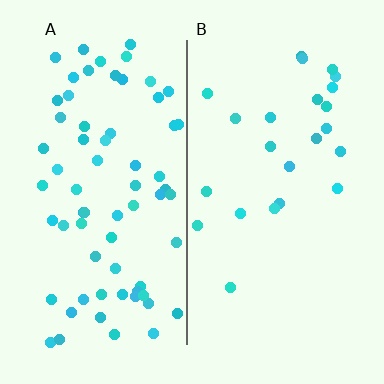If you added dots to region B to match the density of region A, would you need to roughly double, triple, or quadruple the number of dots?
Approximately triple.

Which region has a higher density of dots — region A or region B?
A (the left).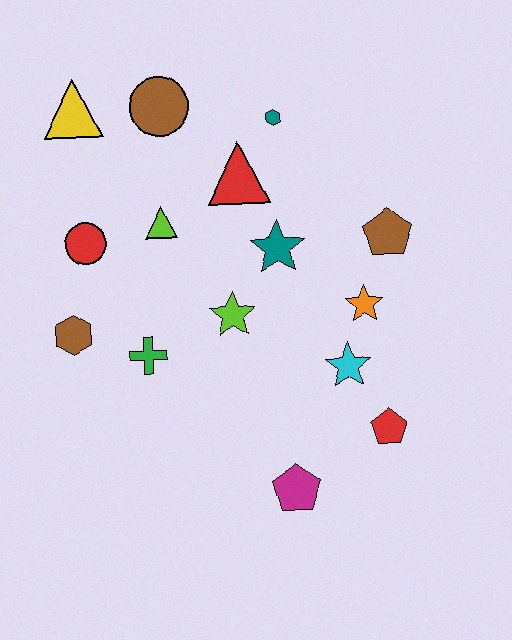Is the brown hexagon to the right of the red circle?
No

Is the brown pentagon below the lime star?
No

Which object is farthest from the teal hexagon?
The magenta pentagon is farthest from the teal hexagon.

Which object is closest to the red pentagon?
The cyan star is closest to the red pentagon.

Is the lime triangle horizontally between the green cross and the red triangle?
Yes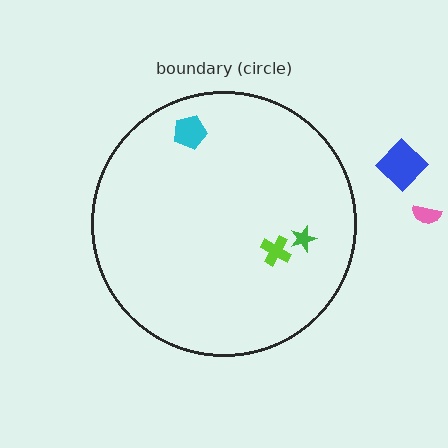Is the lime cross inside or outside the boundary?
Inside.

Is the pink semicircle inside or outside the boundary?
Outside.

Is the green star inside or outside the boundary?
Inside.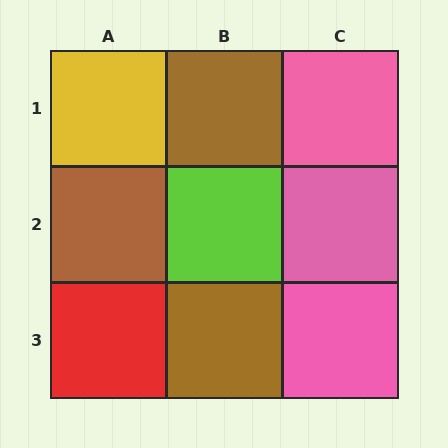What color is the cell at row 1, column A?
Yellow.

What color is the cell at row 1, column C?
Pink.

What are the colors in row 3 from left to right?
Red, brown, pink.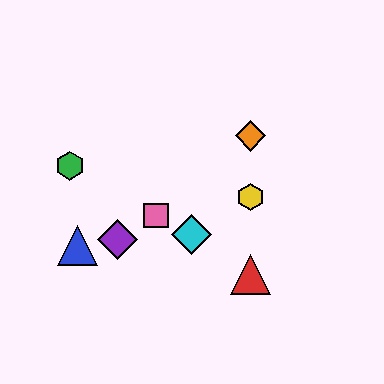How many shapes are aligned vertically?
3 shapes (the red triangle, the yellow hexagon, the orange diamond) are aligned vertically.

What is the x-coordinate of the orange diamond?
The orange diamond is at x≈250.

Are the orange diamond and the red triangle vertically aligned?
Yes, both are at x≈250.